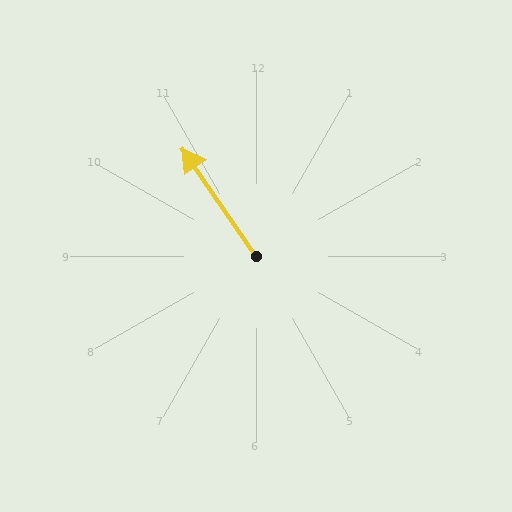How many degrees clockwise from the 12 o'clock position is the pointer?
Approximately 326 degrees.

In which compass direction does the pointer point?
Northwest.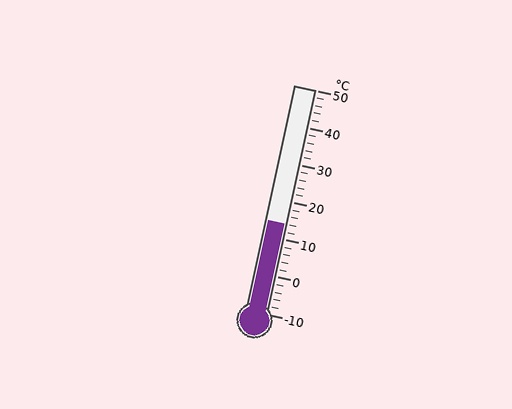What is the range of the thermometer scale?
The thermometer scale ranges from -10°C to 50°C.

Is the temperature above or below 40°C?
The temperature is below 40°C.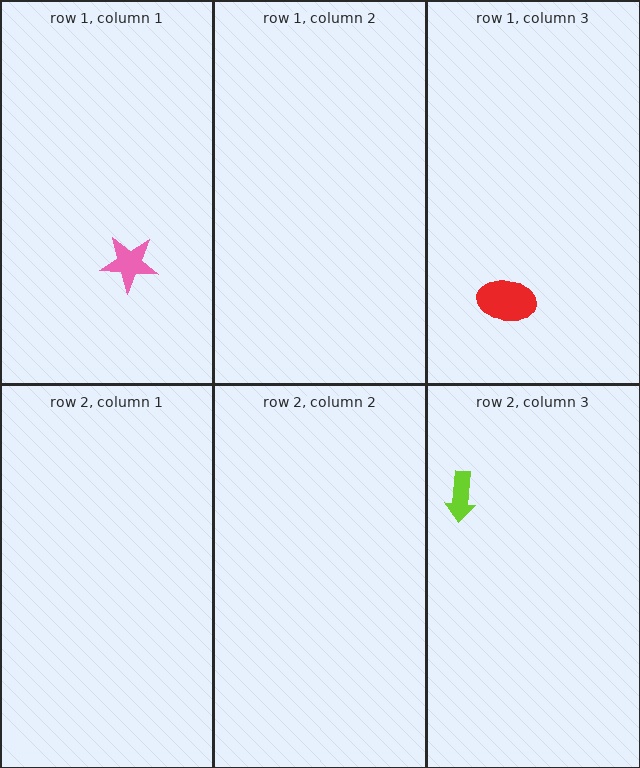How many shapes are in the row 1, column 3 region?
1.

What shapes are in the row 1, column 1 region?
The pink star.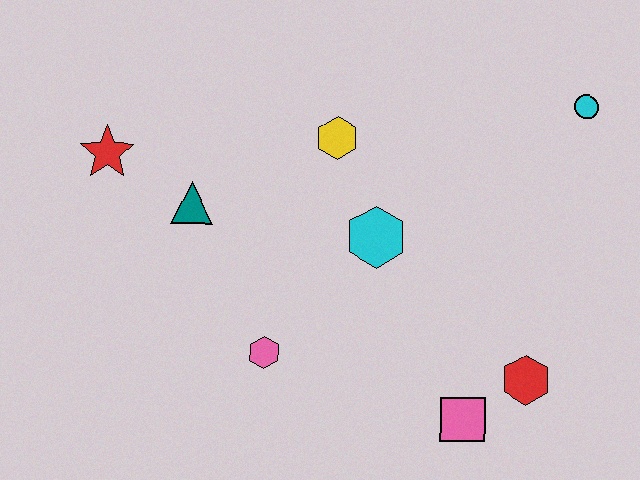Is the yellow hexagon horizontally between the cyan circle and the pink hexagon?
Yes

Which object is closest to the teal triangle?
The red star is closest to the teal triangle.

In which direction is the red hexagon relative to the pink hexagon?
The red hexagon is to the right of the pink hexagon.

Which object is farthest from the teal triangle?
The cyan circle is farthest from the teal triangle.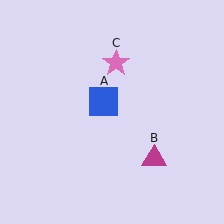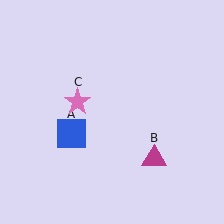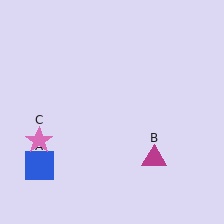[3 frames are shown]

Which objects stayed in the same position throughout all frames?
Magenta triangle (object B) remained stationary.